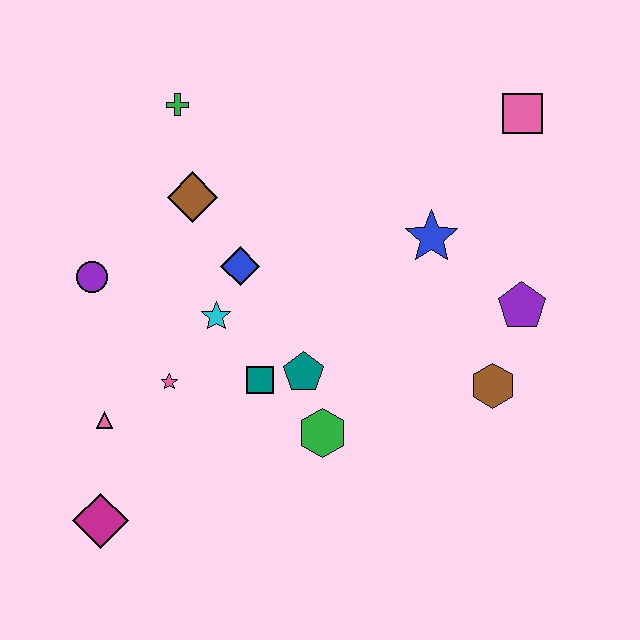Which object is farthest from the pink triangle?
The pink square is farthest from the pink triangle.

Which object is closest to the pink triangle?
The pink star is closest to the pink triangle.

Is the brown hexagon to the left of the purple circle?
No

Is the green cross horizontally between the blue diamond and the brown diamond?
No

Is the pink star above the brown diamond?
No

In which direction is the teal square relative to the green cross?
The teal square is below the green cross.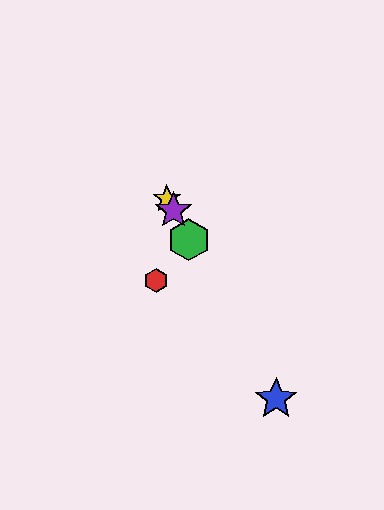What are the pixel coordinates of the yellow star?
The yellow star is at (167, 199).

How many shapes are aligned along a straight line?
4 shapes (the blue star, the green hexagon, the yellow star, the purple star) are aligned along a straight line.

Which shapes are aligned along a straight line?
The blue star, the green hexagon, the yellow star, the purple star are aligned along a straight line.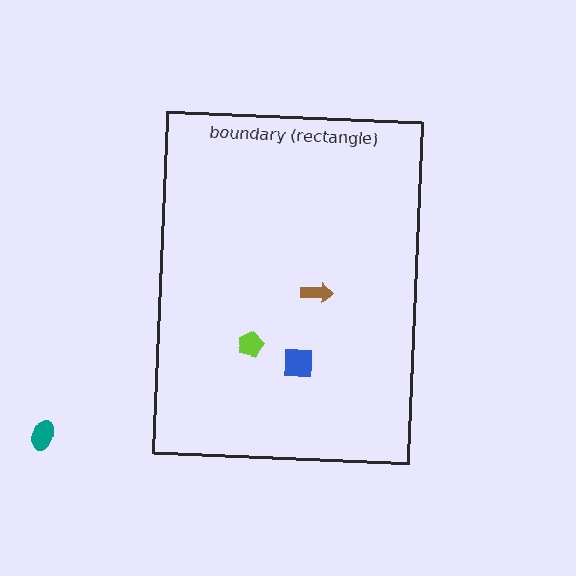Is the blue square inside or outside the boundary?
Inside.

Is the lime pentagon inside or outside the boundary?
Inside.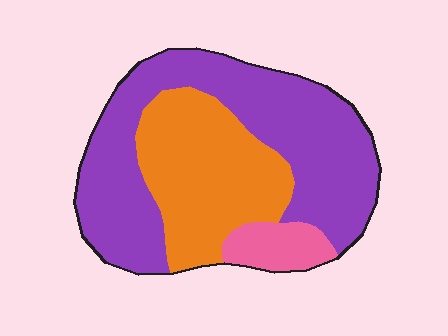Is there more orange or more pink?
Orange.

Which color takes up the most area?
Purple, at roughly 60%.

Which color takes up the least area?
Pink, at roughly 10%.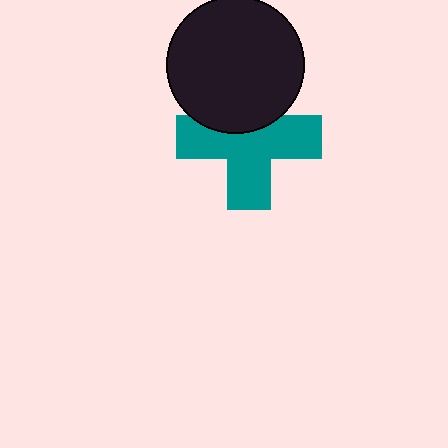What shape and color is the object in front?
The object in front is a black circle.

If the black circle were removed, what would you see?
You would see the complete teal cross.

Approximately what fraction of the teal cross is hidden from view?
Roughly 32% of the teal cross is hidden behind the black circle.